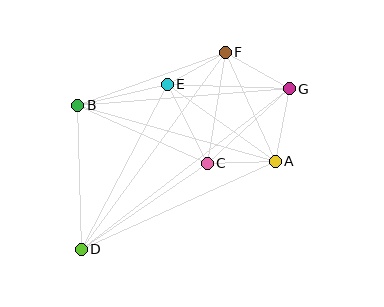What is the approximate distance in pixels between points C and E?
The distance between C and E is approximately 88 pixels.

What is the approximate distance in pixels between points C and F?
The distance between C and F is approximately 113 pixels.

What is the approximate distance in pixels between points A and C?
The distance between A and C is approximately 68 pixels.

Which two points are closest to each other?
Points E and F are closest to each other.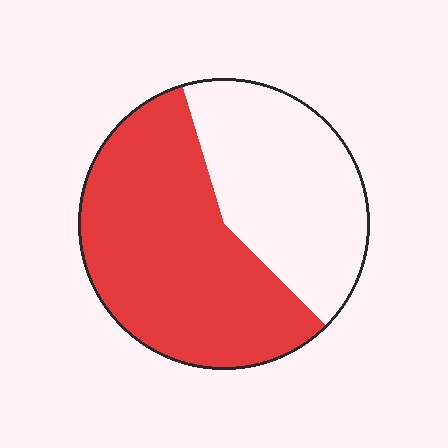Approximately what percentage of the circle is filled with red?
Approximately 60%.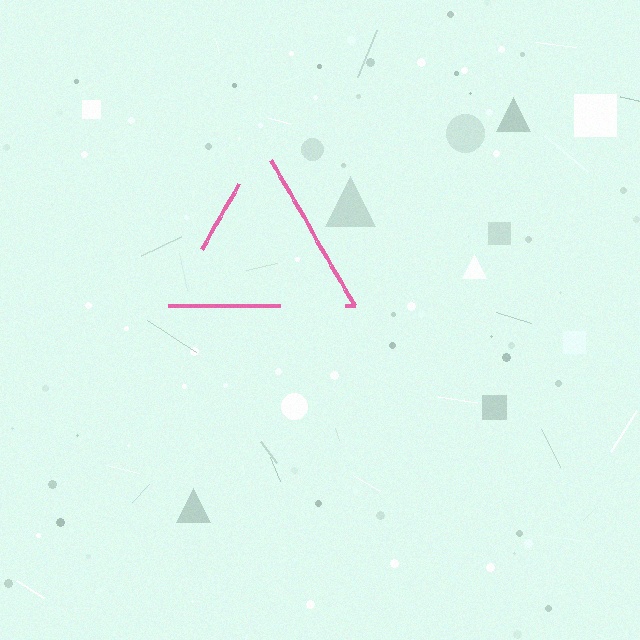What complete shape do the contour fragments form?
The contour fragments form a triangle.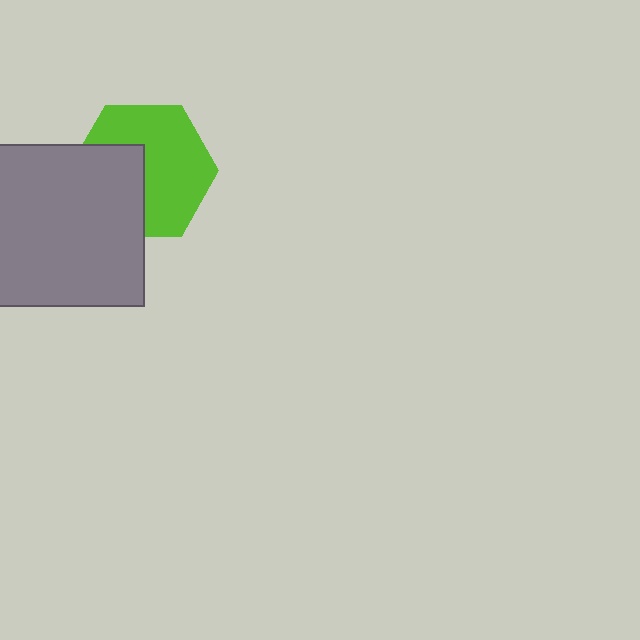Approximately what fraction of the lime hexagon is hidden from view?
Roughly 39% of the lime hexagon is hidden behind the gray rectangle.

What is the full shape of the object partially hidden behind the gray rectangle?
The partially hidden object is a lime hexagon.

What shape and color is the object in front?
The object in front is a gray rectangle.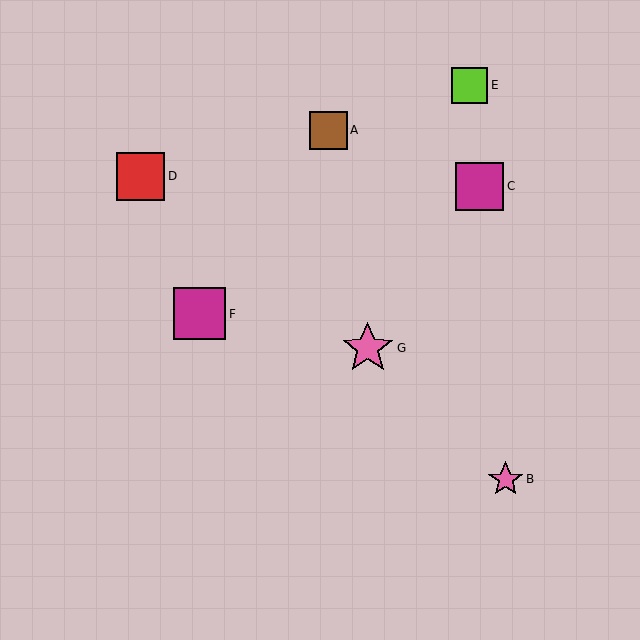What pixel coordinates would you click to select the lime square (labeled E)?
Click at (470, 85) to select the lime square E.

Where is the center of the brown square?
The center of the brown square is at (328, 130).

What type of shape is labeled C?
Shape C is a magenta square.